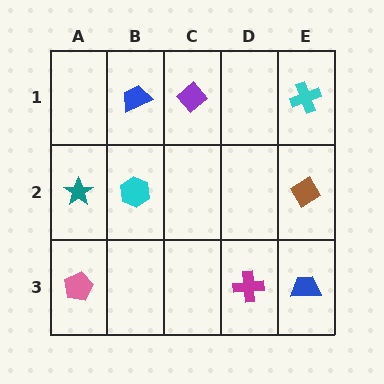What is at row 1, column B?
A blue trapezoid.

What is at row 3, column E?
A blue trapezoid.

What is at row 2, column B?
A cyan hexagon.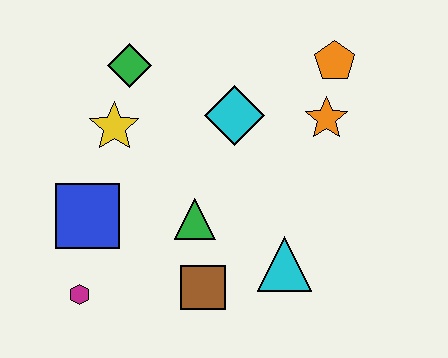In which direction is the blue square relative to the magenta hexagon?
The blue square is above the magenta hexagon.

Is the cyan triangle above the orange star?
No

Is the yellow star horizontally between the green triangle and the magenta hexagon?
Yes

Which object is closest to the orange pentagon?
The orange star is closest to the orange pentagon.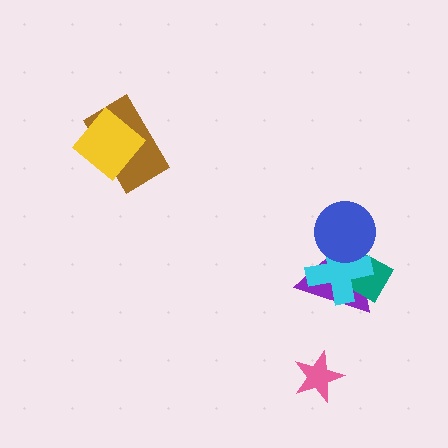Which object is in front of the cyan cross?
The blue circle is in front of the cyan cross.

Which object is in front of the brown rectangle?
The yellow diamond is in front of the brown rectangle.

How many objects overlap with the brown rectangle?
1 object overlaps with the brown rectangle.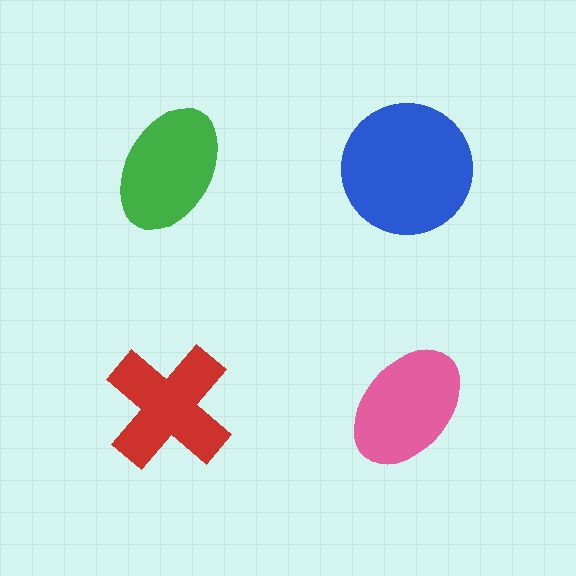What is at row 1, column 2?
A blue circle.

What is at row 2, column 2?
A pink ellipse.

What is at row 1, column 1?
A green ellipse.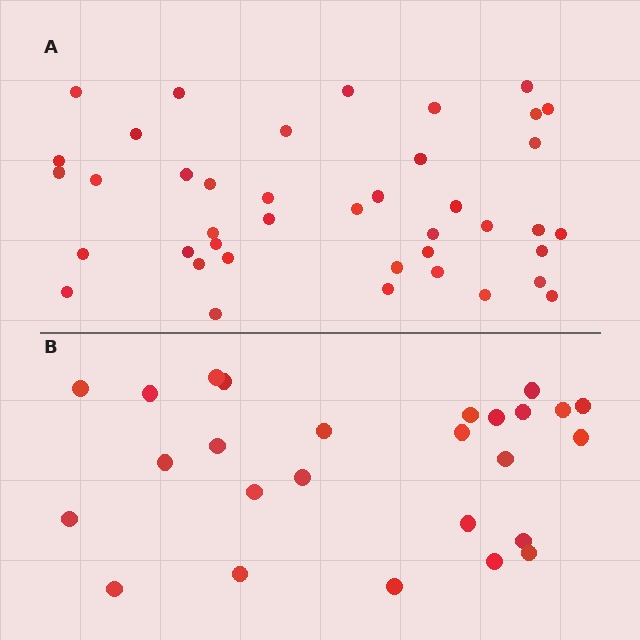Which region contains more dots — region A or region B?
Region A (the top region) has more dots.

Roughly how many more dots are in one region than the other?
Region A has approximately 15 more dots than region B.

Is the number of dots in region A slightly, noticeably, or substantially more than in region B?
Region A has substantially more. The ratio is roughly 1.6 to 1.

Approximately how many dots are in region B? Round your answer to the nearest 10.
About 30 dots. (The exact count is 26, which rounds to 30.)